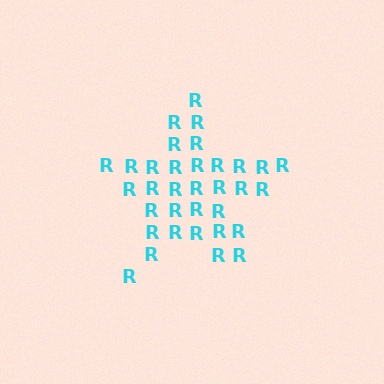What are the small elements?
The small elements are letter R's.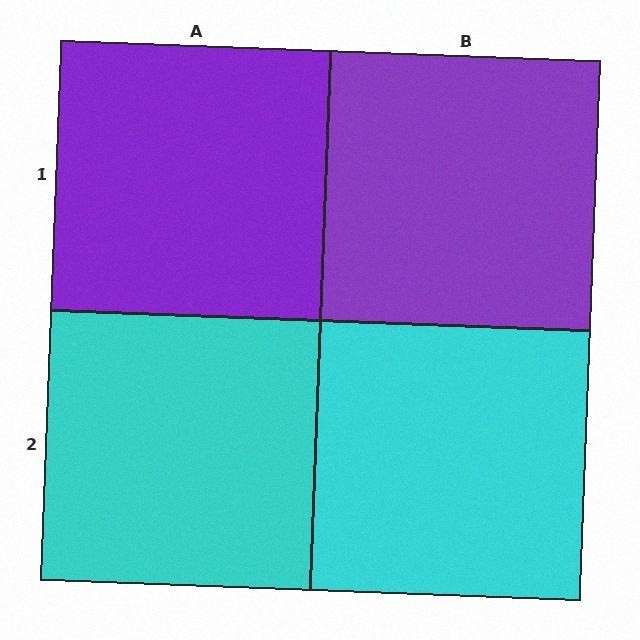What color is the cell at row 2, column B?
Cyan.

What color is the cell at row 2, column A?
Cyan.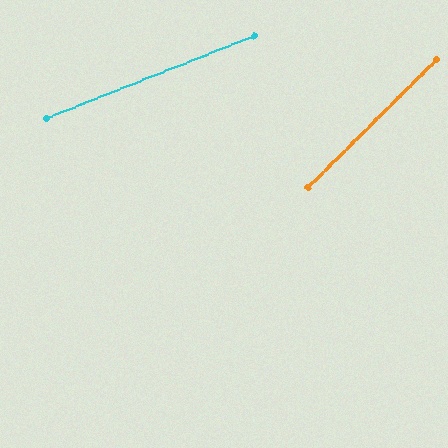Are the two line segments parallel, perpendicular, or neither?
Neither parallel nor perpendicular — they differ by about 23°.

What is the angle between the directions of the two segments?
Approximately 23 degrees.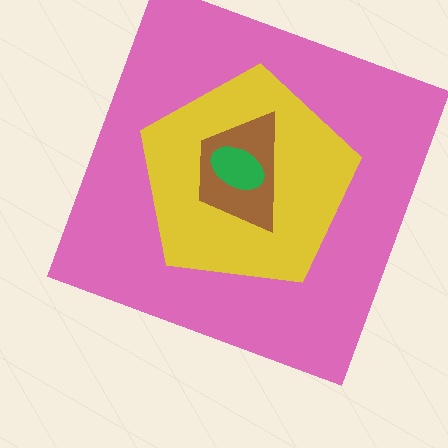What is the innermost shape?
The green ellipse.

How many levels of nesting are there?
4.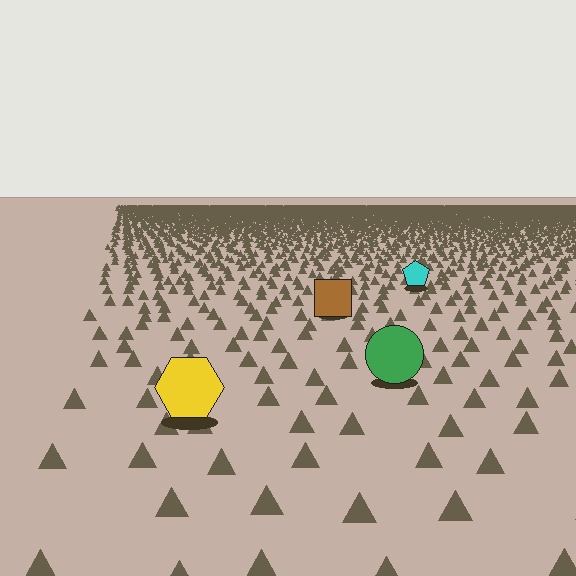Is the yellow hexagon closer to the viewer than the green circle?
Yes. The yellow hexagon is closer — you can tell from the texture gradient: the ground texture is coarser near it.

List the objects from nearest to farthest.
From nearest to farthest: the yellow hexagon, the green circle, the brown square, the cyan pentagon.